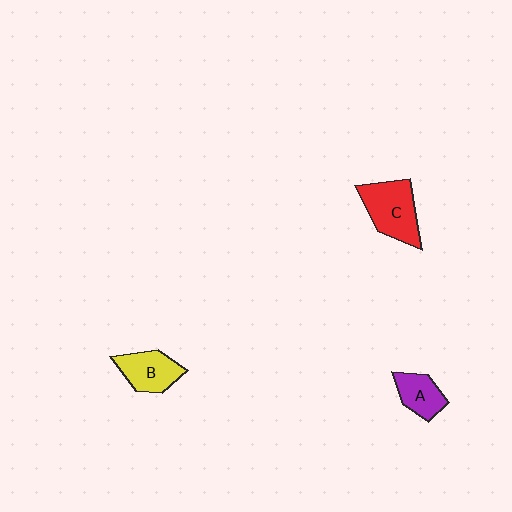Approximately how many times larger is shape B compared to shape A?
Approximately 1.2 times.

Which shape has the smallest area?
Shape A (purple).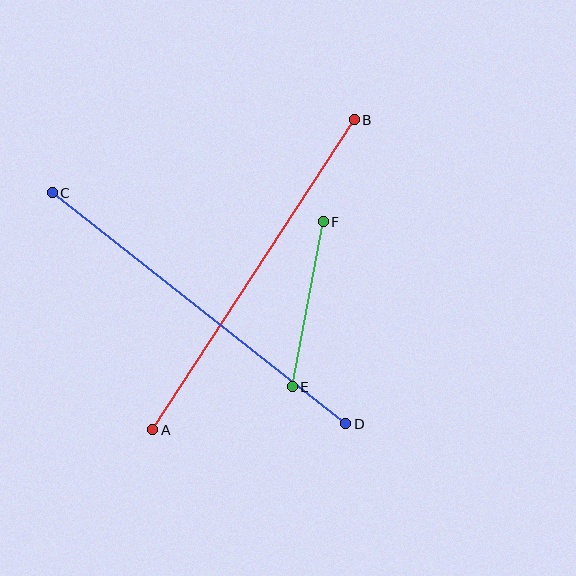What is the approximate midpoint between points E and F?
The midpoint is at approximately (308, 304) pixels.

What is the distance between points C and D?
The distance is approximately 374 pixels.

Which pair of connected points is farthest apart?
Points C and D are farthest apart.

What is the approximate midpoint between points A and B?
The midpoint is at approximately (253, 275) pixels.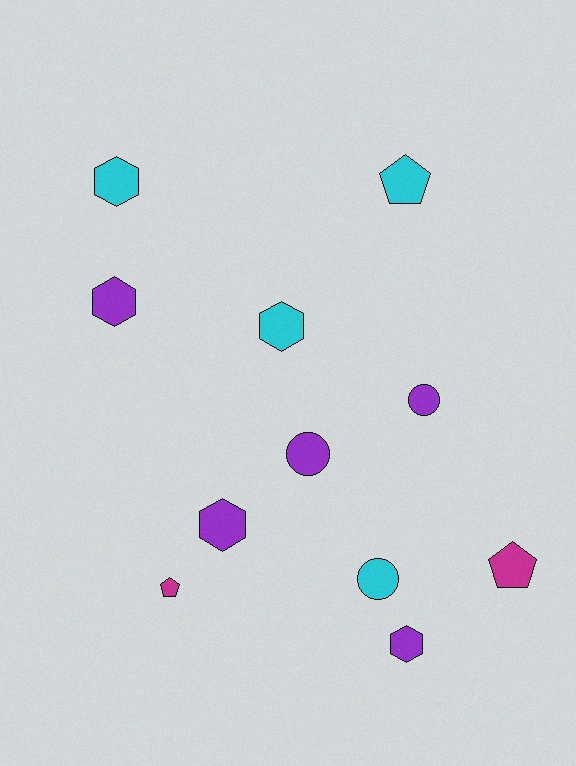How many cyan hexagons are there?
There are 2 cyan hexagons.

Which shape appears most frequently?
Hexagon, with 5 objects.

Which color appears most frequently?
Purple, with 5 objects.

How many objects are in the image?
There are 11 objects.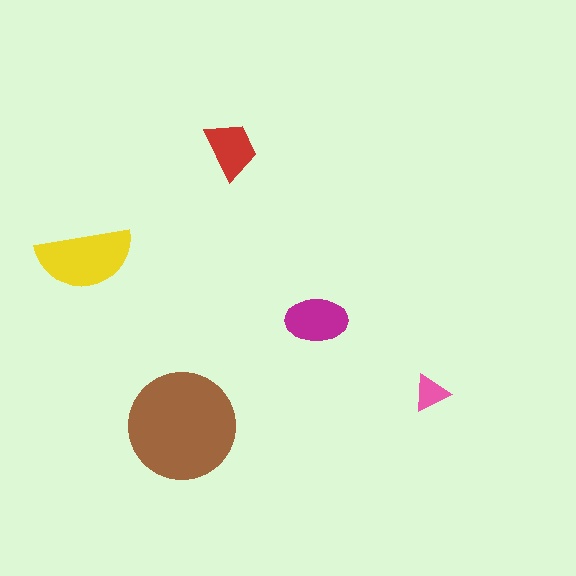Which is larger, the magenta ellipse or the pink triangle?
The magenta ellipse.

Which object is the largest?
The brown circle.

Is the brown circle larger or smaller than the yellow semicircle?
Larger.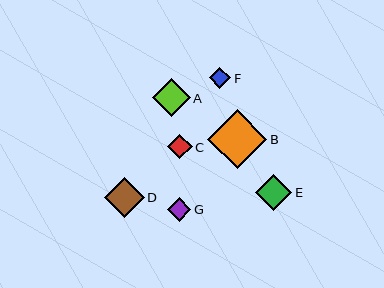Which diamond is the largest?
Diamond B is the largest with a size of approximately 59 pixels.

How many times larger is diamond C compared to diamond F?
Diamond C is approximately 1.1 times the size of diamond F.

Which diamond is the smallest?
Diamond F is the smallest with a size of approximately 21 pixels.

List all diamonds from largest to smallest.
From largest to smallest: B, D, A, E, C, G, F.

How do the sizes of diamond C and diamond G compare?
Diamond C and diamond G are approximately the same size.